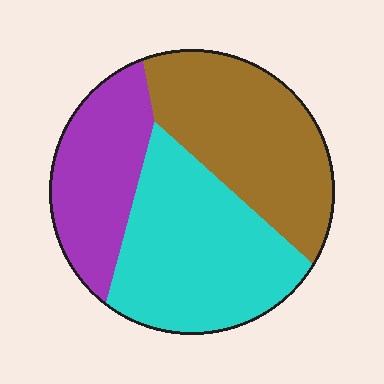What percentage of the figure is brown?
Brown covers 36% of the figure.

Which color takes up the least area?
Purple, at roughly 25%.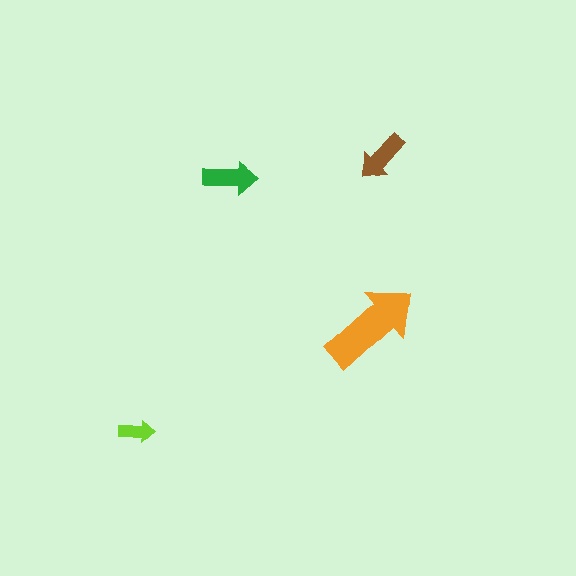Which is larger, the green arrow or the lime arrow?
The green one.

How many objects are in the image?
There are 4 objects in the image.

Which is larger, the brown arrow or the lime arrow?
The brown one.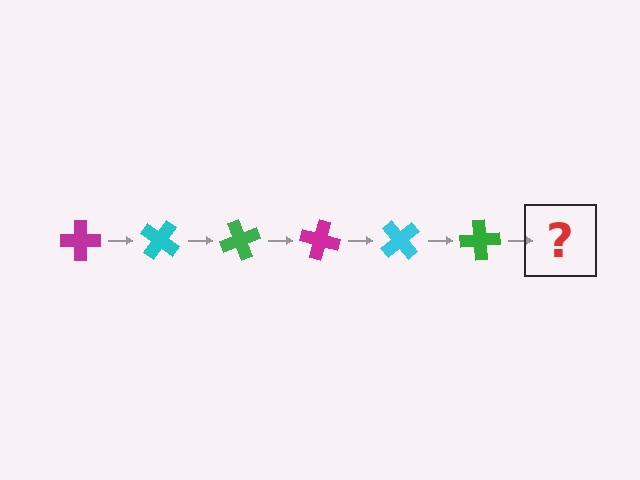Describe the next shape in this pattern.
It should be a magenta cross, rotated 210 degrees from the start.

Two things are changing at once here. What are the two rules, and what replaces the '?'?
The two rules are that it rotates 35 degrees each step and the color cycles through magenta, cyan, and green. The '?' should be a magenta cross, rotated 210 degrees from the start.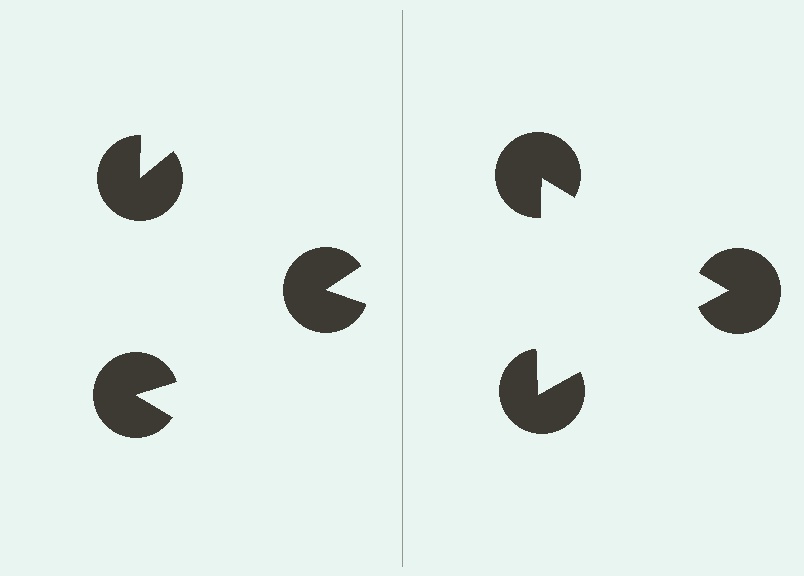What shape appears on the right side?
An illusory triangle.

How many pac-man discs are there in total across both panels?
6 — 3 on each side.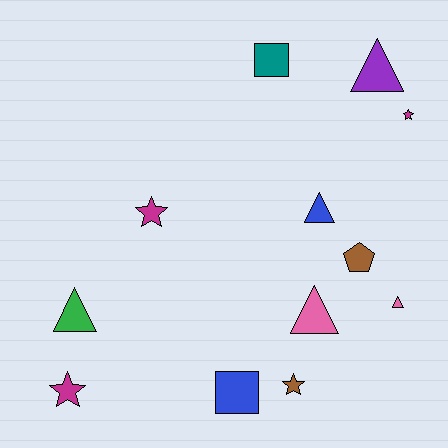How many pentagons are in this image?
There is 1 pentagon.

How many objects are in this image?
There are 12 objects.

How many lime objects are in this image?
There are no lime objects.